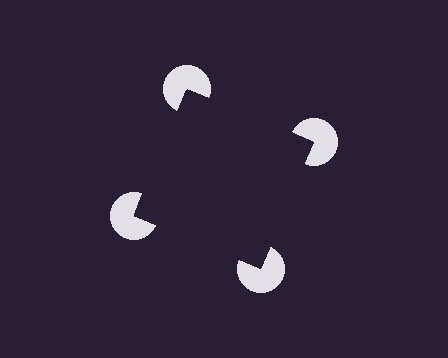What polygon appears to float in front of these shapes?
An illusory square — its edges are inferred from the aligned wedge cuts in the pac-man discs, not physically drawn.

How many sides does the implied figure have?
4 sides.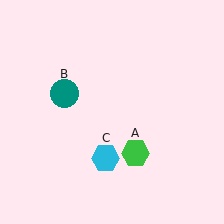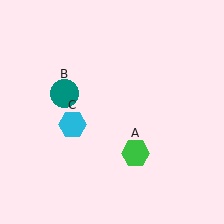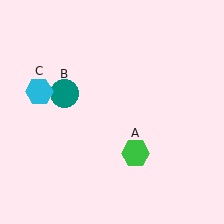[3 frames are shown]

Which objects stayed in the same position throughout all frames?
Green hexagon (object A) and teal circle (object B) remained stationary.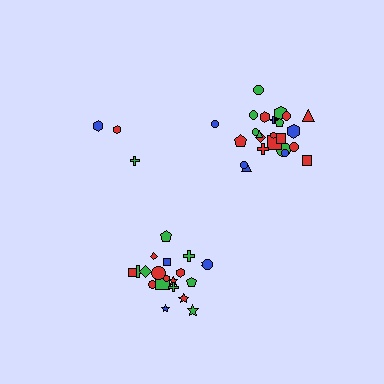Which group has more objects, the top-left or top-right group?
The top-right group.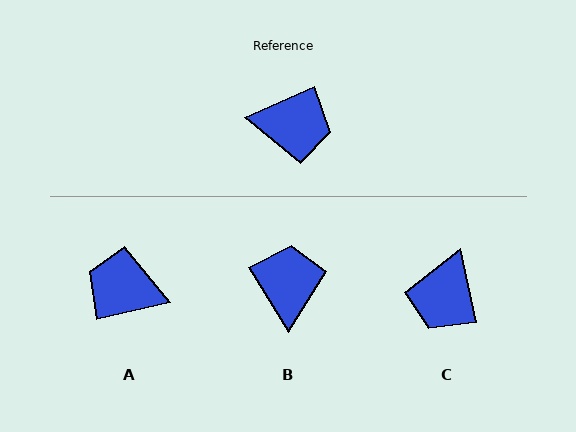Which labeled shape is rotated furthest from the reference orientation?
A, about 169 degrees away.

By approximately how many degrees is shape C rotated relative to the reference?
Approximately 102 degrees clockwise.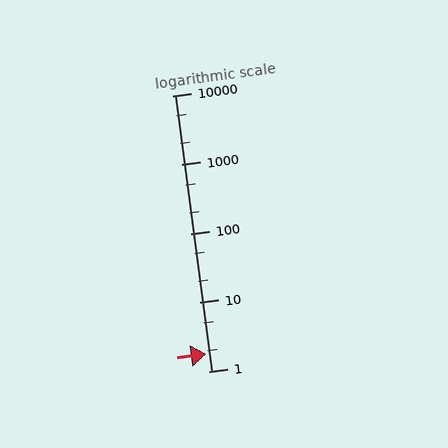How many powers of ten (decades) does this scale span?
The scale spans 4 decades, from 1 to 10000.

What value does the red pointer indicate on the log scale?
The pointer indicates approximately 1.8.